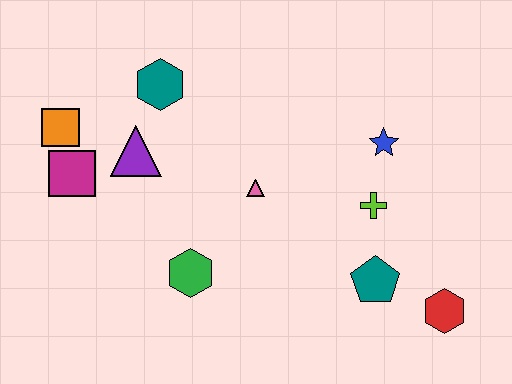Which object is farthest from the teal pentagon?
The orange square is farthest from the teal pentagon.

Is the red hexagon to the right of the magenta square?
Yes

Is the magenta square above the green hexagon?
Yes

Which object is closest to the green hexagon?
The pink triangle is closest to the green hexagon.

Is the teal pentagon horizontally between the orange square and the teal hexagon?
No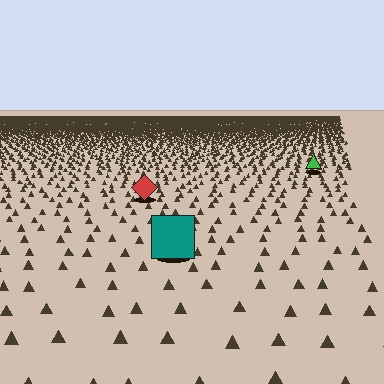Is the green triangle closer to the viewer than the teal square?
No. The teal square is closer — you can tell from the texture gradient: the ground texture is coarser near it.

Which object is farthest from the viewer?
The green triangle is farthest from the viewer. It appears smaller and the ground texture around it is denser.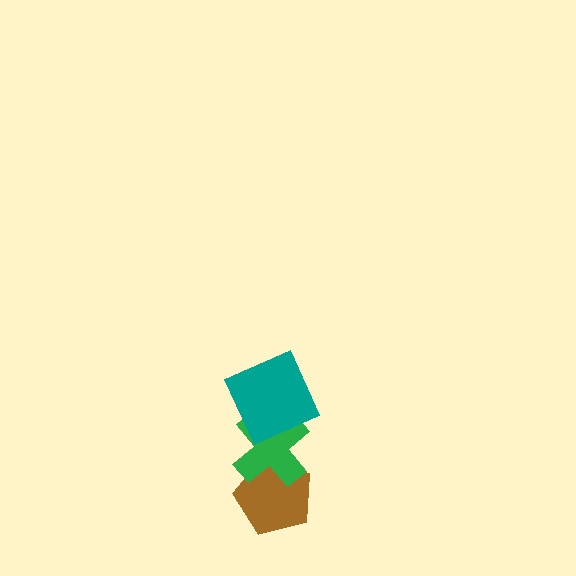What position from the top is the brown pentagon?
The brown pentagon is 3rd from the top.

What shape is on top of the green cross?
The teal square is on top of the green cross.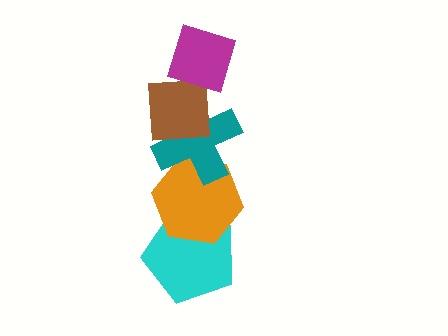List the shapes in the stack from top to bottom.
From top to bottom: the magenta diamond, the brown square, the teal cross, the orange hexagon, the cyan pentagon.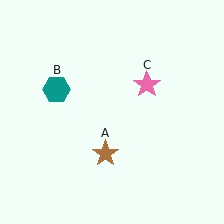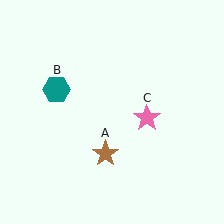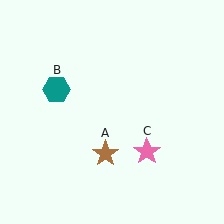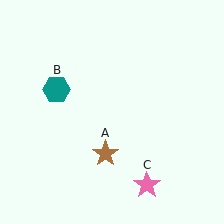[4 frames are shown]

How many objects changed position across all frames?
1 object changed position: pink star (object C).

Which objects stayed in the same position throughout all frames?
Brown star (object A) and teal hexagon (object B) remained stationary.